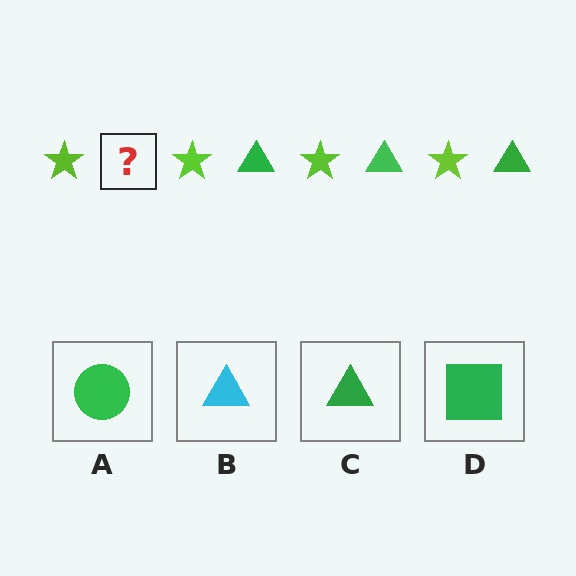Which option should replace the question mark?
Option C.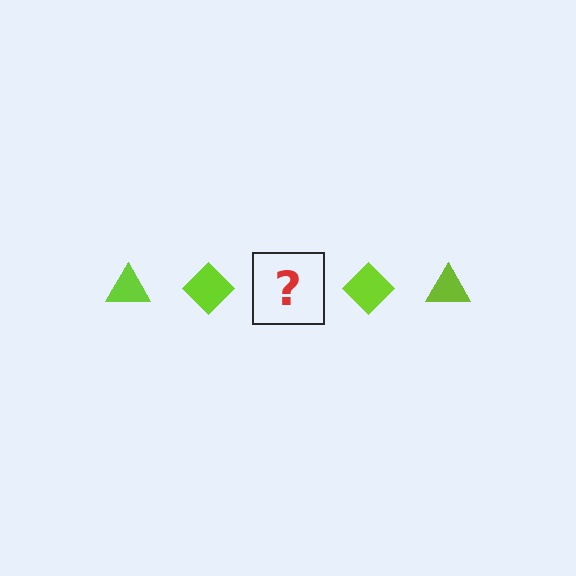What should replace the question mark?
The question mark should be replaced with a lime triangle.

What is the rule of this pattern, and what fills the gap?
The rule is that the pattern cycles through triangle, diamond shapes in lime. The gap should be filled with a lime triangle.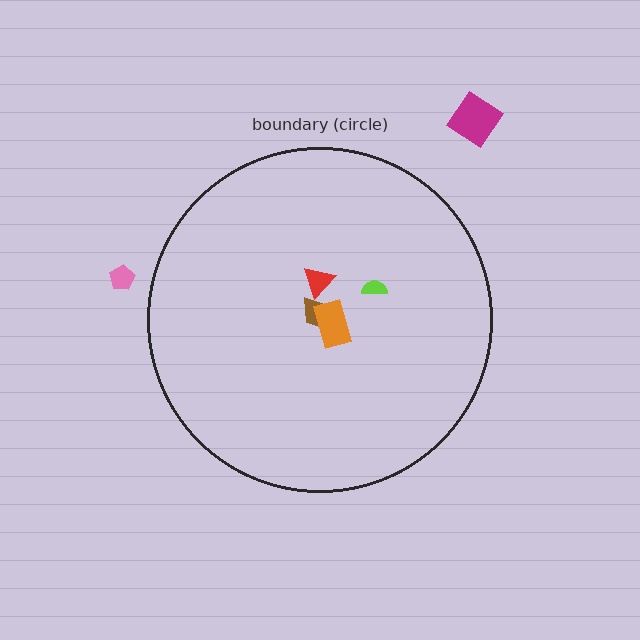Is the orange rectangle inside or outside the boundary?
Inside.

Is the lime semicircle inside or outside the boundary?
Inside.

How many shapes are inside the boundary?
4 inside, 2 outside.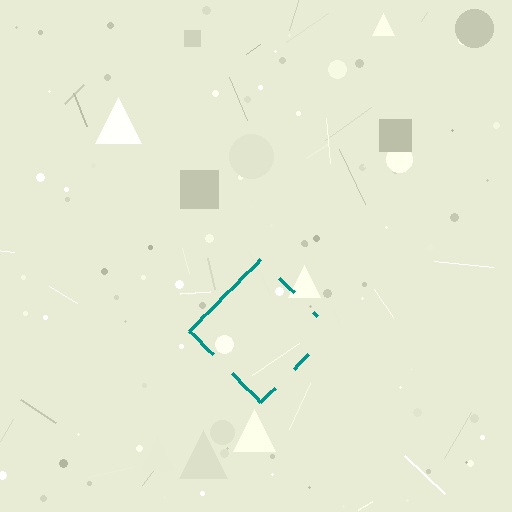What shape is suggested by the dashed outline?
The dashed outline suggests a diamond.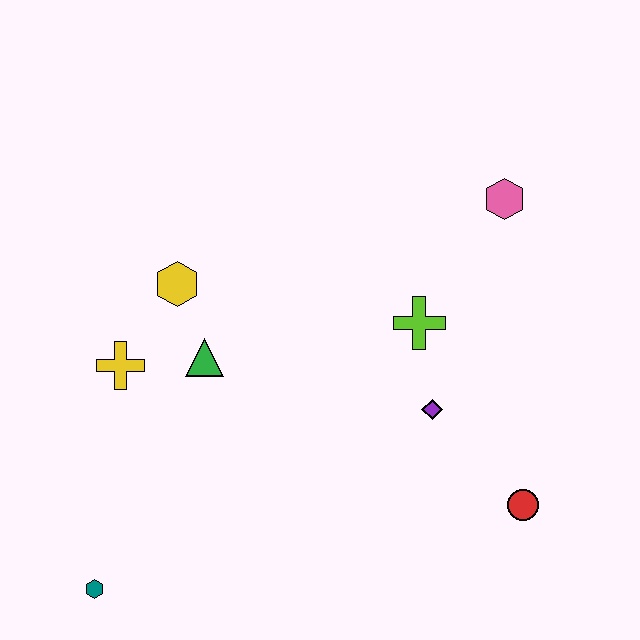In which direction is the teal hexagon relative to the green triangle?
The teal hexagon is below the green triangle.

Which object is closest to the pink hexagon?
The lime cross is closest to the pink hexagon.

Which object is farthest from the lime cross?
The teal hexagon is farthest from the lime cross.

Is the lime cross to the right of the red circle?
No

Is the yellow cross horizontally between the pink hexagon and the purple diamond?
No